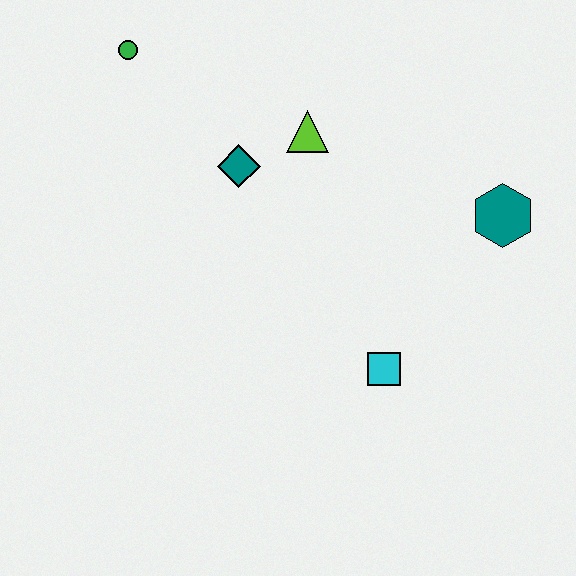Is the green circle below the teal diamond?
No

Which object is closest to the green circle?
The teal diamond is closest to the green circle.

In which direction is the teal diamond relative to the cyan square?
The teal diamond is above the cyan square.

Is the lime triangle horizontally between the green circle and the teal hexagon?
Yes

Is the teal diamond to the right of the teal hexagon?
No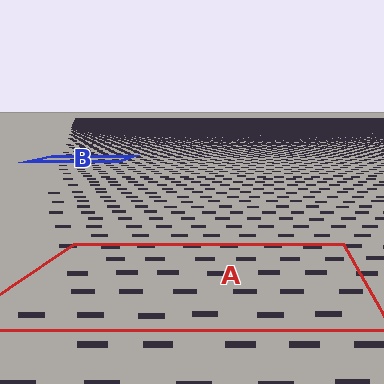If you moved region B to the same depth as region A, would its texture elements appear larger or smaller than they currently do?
They would appear larger. At a closer depth, the same texture elements are projected at a bigger on-screen size.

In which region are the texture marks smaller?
The texture marks are smaller in region B, because it is farther away.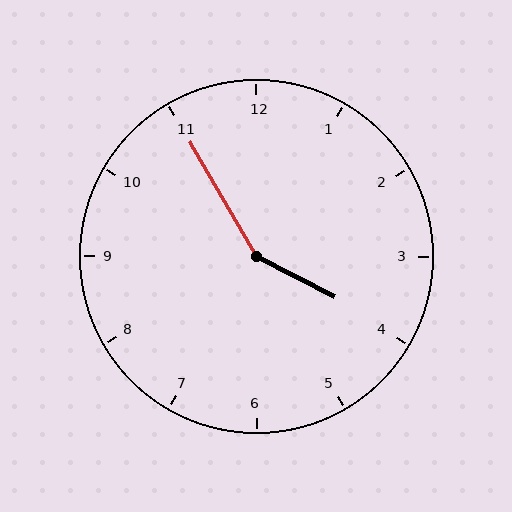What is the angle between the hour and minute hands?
Approximately 148 degrees.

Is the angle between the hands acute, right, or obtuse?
It is obtuse.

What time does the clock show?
3:55.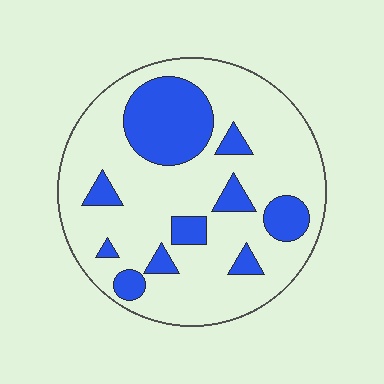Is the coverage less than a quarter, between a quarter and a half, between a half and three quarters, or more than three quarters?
Less than a quarter.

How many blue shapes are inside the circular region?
10.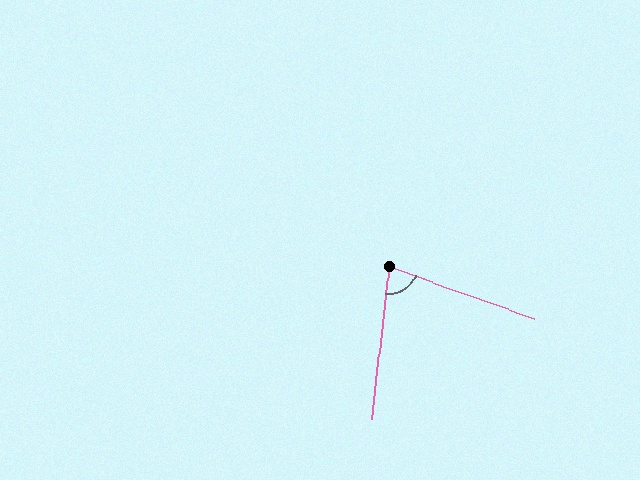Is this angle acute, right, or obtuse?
It is acute.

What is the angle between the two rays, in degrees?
Approximately 77 degrees.